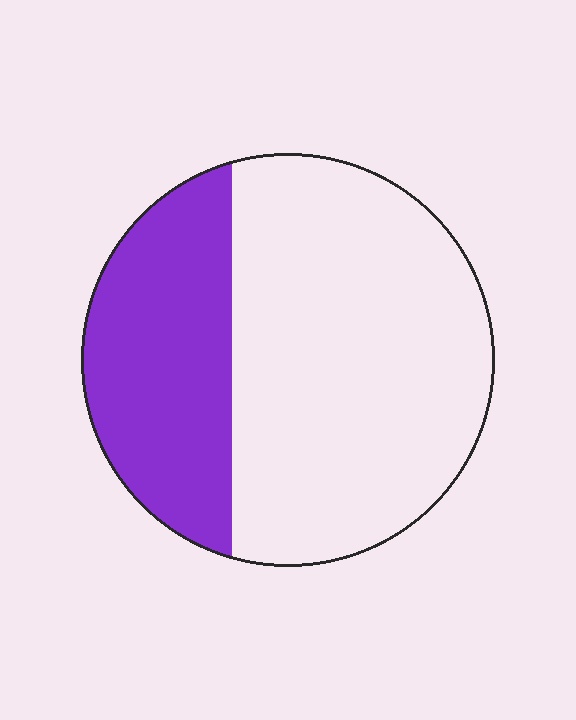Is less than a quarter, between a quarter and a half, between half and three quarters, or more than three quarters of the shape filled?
Between a quarter and a half.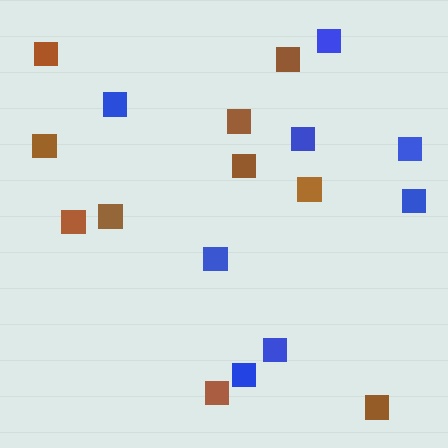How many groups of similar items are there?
There are 2 groups: one group of blue squares (8) and one group of brown squares (10).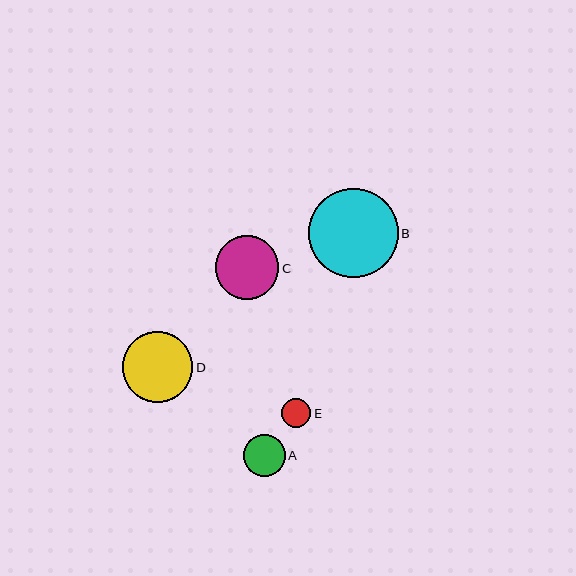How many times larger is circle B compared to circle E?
Circle B is approximately 3.0 times the size of circle E.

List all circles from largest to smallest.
From largest to smallest: B, D, C, A, E.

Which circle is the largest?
Circle B is the largest with a size of approximately 90 pixels.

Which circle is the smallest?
Circle E is the smallest with a size of approximately 29 pixels.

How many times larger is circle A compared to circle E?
Circle A is approximately 1.4 times the size of circle E.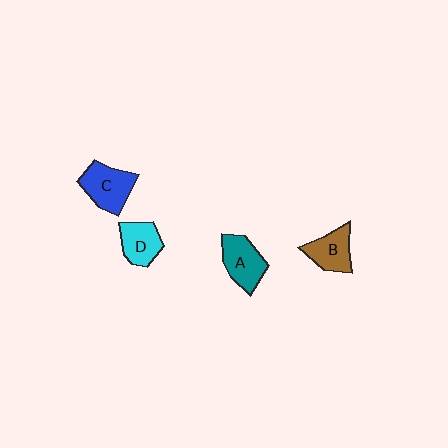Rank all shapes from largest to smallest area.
From largest to smallest: C (blue), A (teal), B (brown), D (cyan).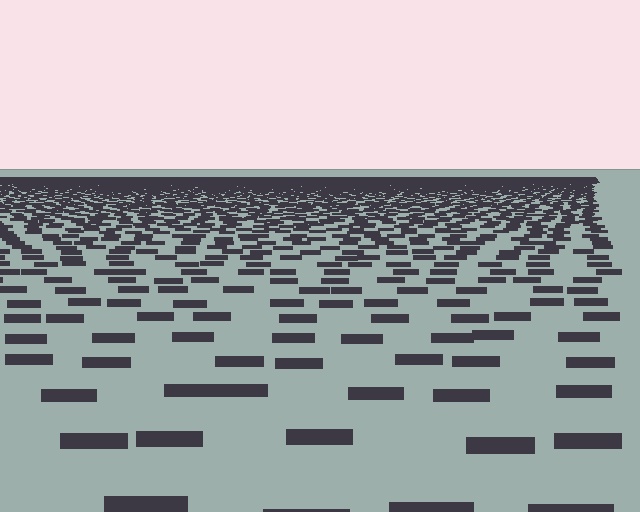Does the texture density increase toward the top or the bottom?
Density increases toward the top.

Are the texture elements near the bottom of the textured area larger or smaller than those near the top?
Larger. Near the bottom, elements are closer to the viewer and appear at a bigger on-screen size.